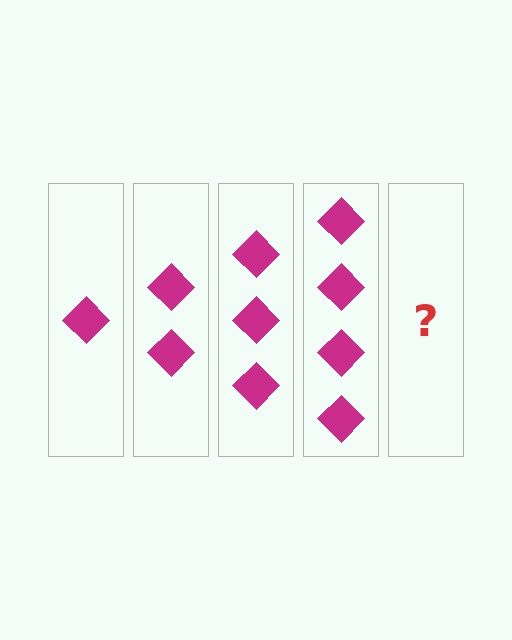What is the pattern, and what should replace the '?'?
The pattern is that each step adds one more diamond. The '?' should be 5 diamonds.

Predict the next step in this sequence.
The next step is 5 diamonds.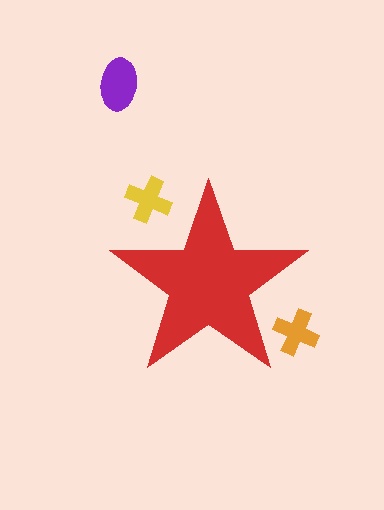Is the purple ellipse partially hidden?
No, the purple ellipse is fully visible.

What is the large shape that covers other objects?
A red star.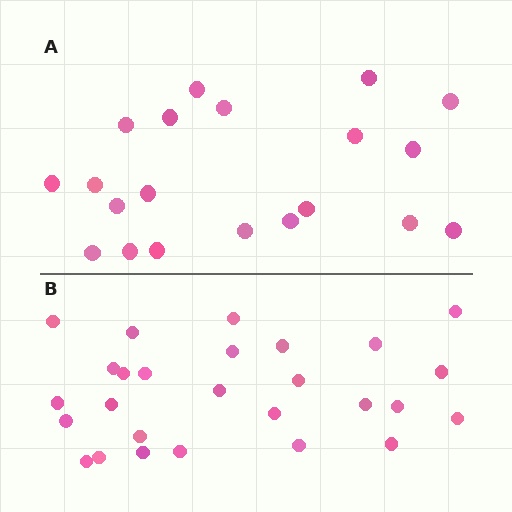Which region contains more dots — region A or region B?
Region B (the bottom region) has more dots.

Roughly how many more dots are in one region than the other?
Region B has roughly 8 or so more dots than region A.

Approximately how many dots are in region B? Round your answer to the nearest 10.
About 30 dots. (The exact count is 27, which rounds to 30.)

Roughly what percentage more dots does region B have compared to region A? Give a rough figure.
About 35% more.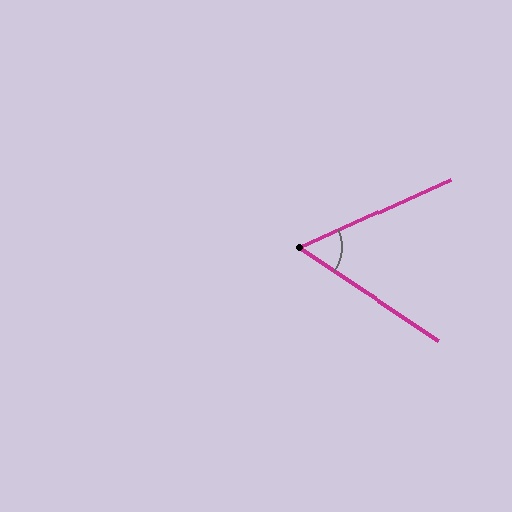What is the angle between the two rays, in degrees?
Approximately 58 degrees.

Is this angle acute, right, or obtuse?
It is acute.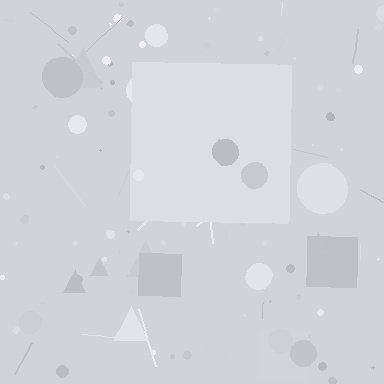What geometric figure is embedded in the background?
A square is embedded in the background.